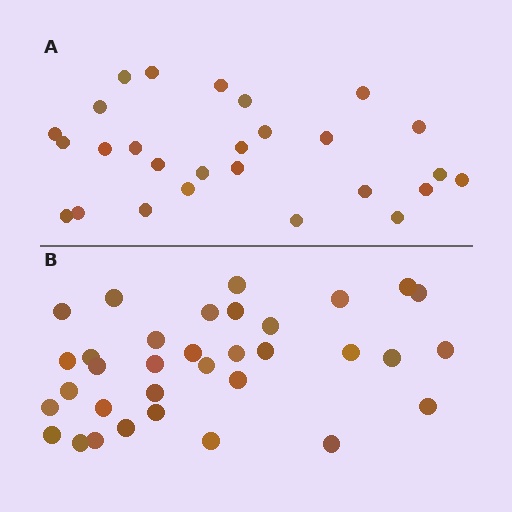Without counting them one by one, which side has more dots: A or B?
Region B (the bottom region) has more dots.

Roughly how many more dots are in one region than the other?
Region B has roughly 8 or so more dots than region A.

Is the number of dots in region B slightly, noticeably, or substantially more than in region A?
Region B has noticeably more, but not dramatically so. The ratio is roughly 1.3 to 1.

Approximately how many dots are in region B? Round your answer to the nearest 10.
About 30 dots. (The exact count is 34, which rounds to 30.)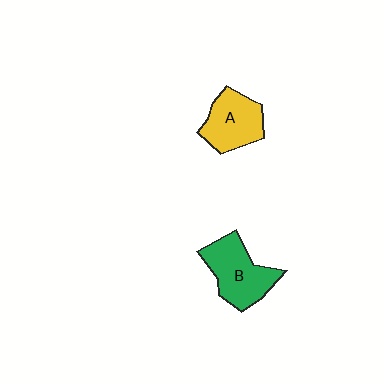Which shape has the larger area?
Shape B (green).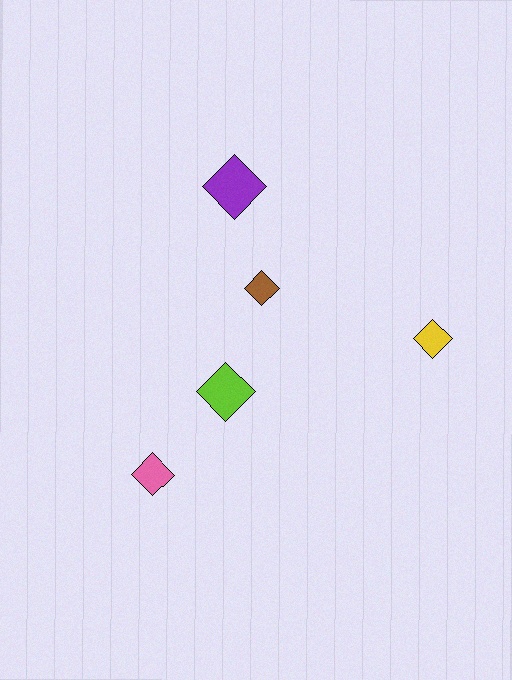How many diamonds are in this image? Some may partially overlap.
There are 5 diamonds.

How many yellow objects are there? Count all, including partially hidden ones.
There is 1 yellow object.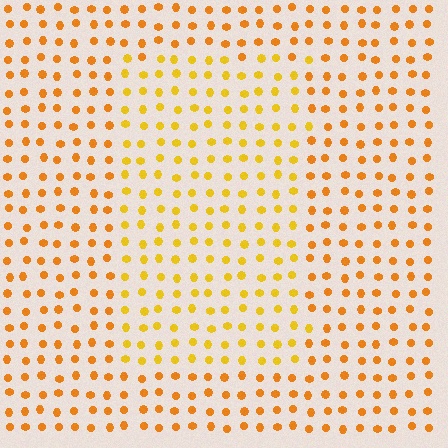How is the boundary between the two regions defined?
The boundary is defined purely by a slight shift in hue (about 20 degrees). Spacing, size, and orientation are identical on both sides.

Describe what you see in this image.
The image is filled with small orange elements in a uniform arrangement. A rectangle-shaped region is visible where the elements are tinted to a slightly different hue, forming a subtle color boundary.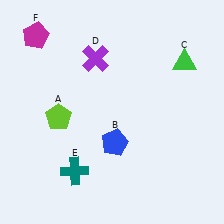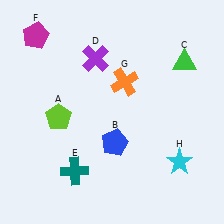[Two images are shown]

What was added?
An orange cross (G), a cyan star (H) were added in Image 2.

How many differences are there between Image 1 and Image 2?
There are 2 differences between the two images.